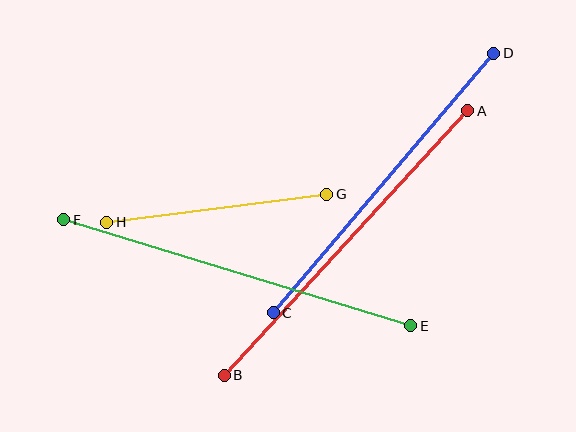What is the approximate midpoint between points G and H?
The midpoint is at approximately (217, 208) pixels.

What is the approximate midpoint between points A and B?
The midpoint is at approximately (346, 243) pixels.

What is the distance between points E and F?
The distance is approximately 363 pixels.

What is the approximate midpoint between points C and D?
The midpoint is at approximately (383, 183) pixels.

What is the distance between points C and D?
The distance is approximately 340 pixels.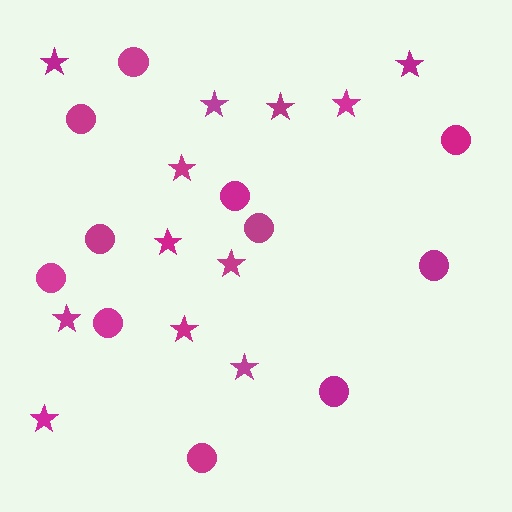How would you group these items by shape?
There are 2 groups: one group of circles (11) and one group of stars (12).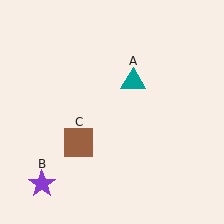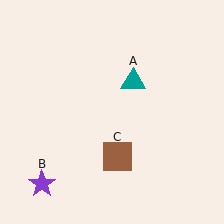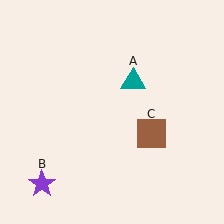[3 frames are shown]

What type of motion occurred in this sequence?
The brown square (object C) rotated counterclockwise around the center of the scene.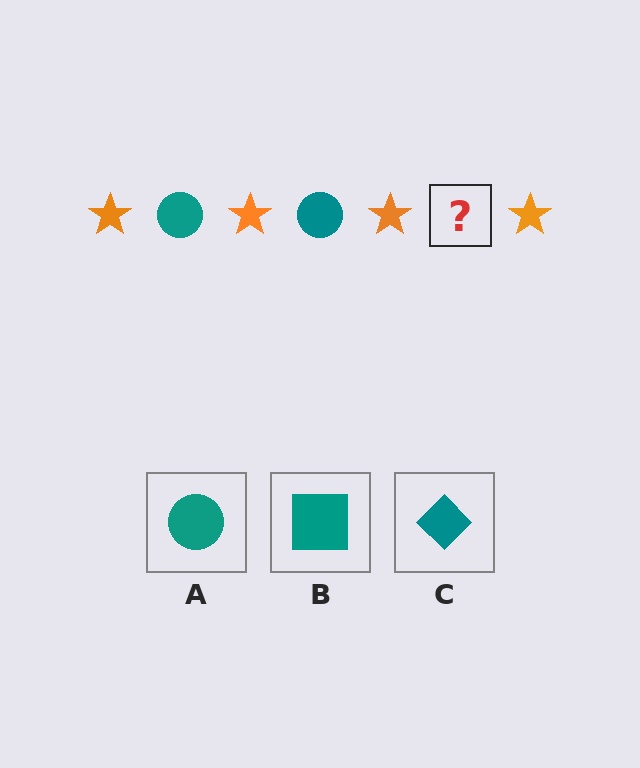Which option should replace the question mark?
Option A.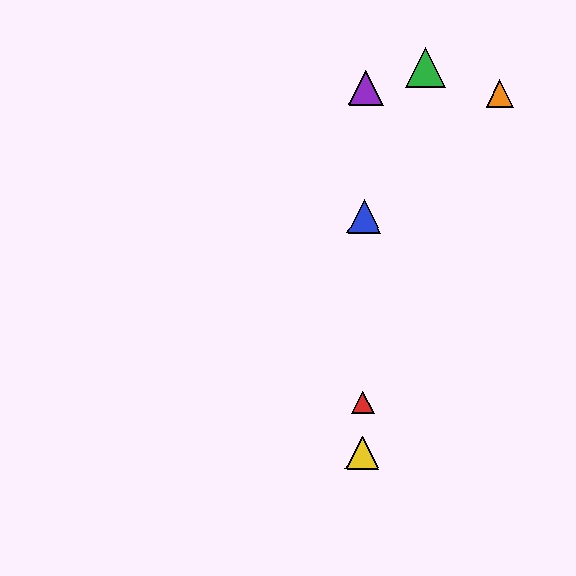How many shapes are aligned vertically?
4 shapes (the red triangle, the blue triangle, the yellow triangle, the purple triangle) are aligned vertically.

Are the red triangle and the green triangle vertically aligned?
No, the red triangle is at x≈363 and the green triangle is at x≈425.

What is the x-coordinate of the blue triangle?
The blue triangle is at x≈364.